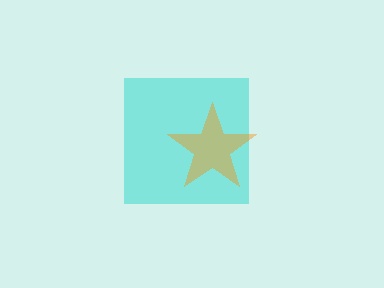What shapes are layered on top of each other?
The layered shapes are: a cyan square, an orange star.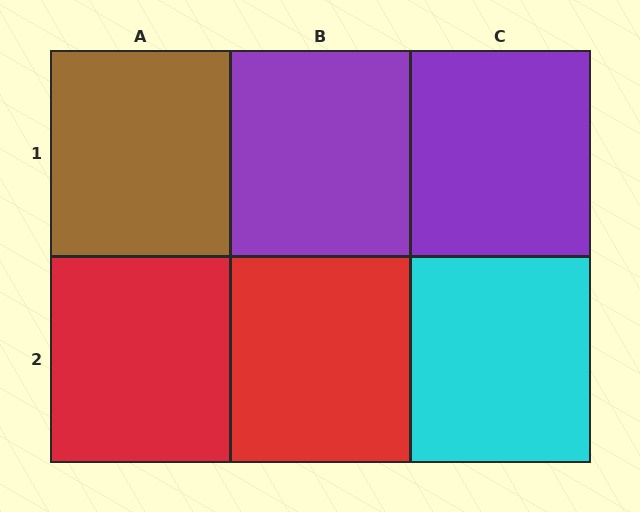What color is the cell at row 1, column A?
Brown.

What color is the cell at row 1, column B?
Purple.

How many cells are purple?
2 cells are purple.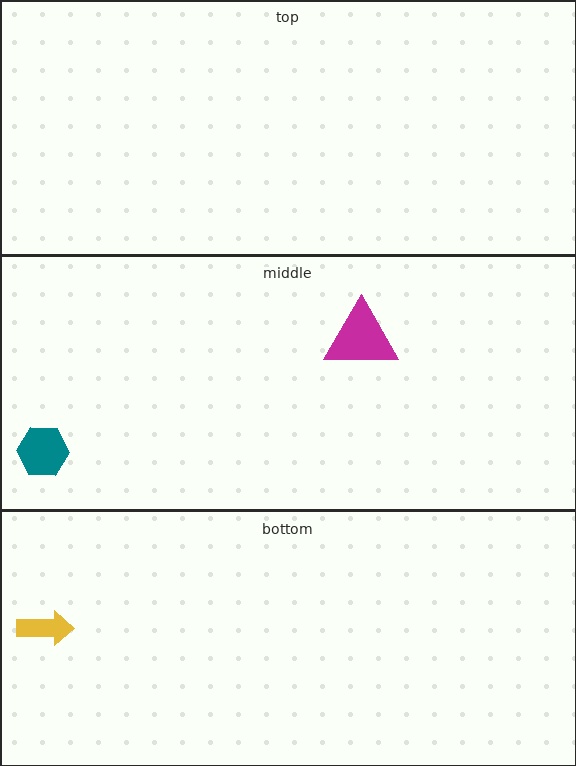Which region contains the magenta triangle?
The middle region.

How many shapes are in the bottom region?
1.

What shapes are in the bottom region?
The yellow arrow.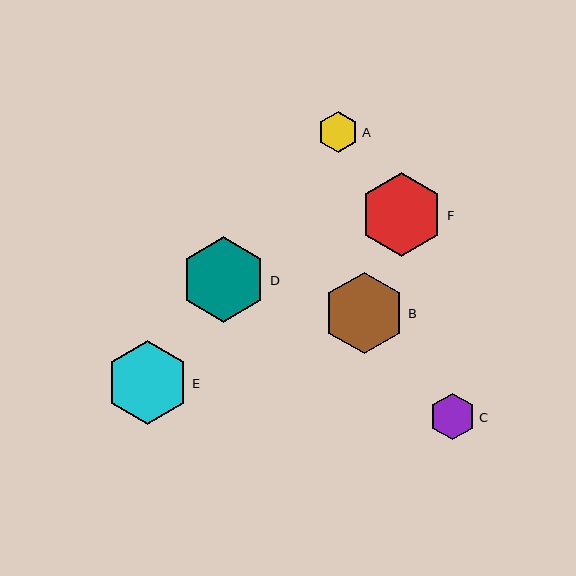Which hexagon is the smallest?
Hexagon A is the smallest with a size of approximately 41 pixels.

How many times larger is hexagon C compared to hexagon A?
Hexagon C is approximately 1.1 times the size of hexagon A.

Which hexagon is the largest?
Hexagon D is the largest with a size of approximately 85 pixels.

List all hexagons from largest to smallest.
From largest to smallest: D, F, E, B, C, A.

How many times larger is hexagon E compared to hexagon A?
Hexagon E is approximately 2.0 times the size of hexagon A.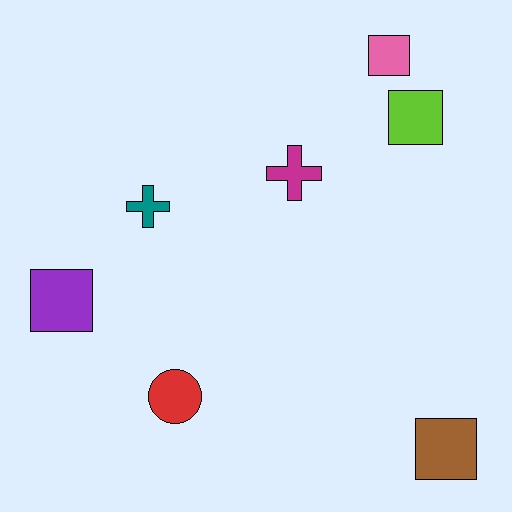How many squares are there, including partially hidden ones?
There are 4 squares.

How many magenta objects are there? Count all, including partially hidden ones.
There is 1 magenta object.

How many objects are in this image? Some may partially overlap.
There are 7 objects.